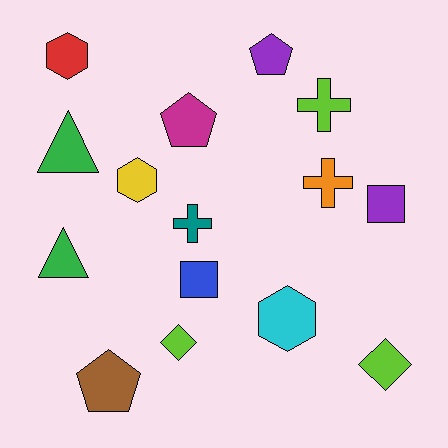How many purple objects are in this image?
There are 2 purple objects.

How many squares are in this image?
There are 2 squares.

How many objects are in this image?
There are 15 objects.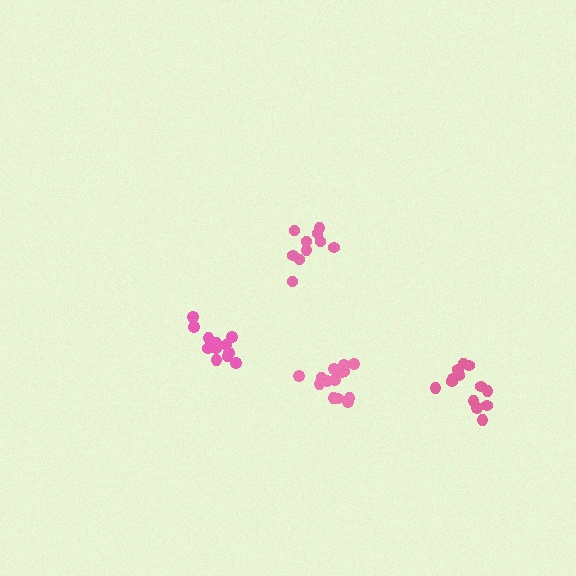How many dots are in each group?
Group 1: 10 dots, Group 2: 13 dots, Group 3: 14 dots, Group 4: 13 dots (50 total).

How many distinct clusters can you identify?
There are 4 distinct clusters.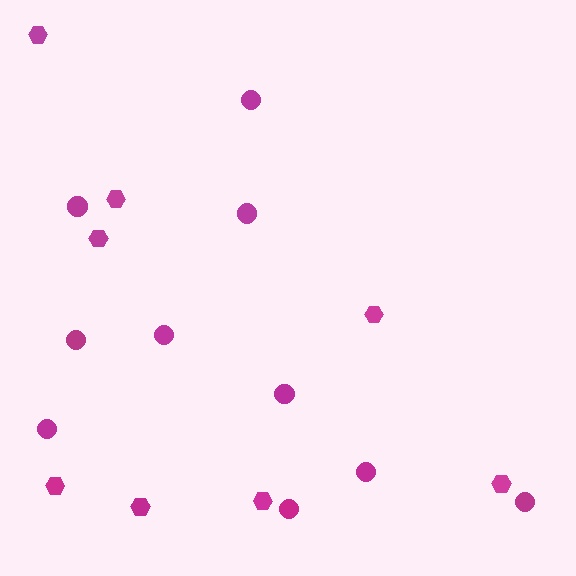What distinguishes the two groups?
There are 2 groups: one group of hexagons (8) and one group of circles (10).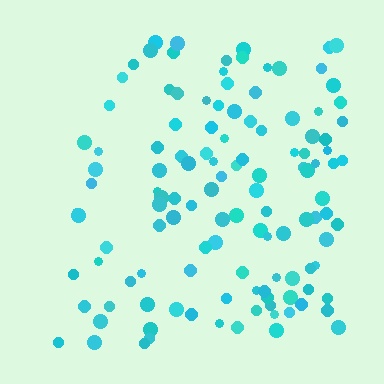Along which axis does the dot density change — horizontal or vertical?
Horizontal.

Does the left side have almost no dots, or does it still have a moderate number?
Still a moderate number, just noticeably fewer than the right.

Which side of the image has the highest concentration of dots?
The right.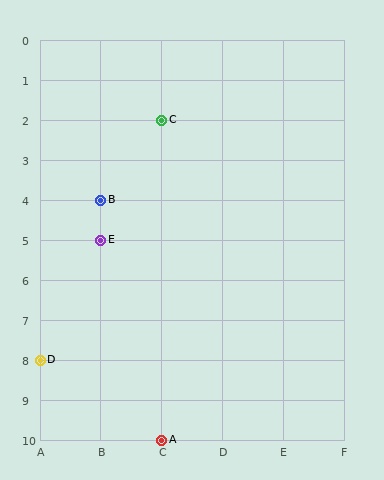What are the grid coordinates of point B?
Point B is at grid coordinates (B, 4).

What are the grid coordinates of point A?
Point A is at grid coordinates (C, 10).